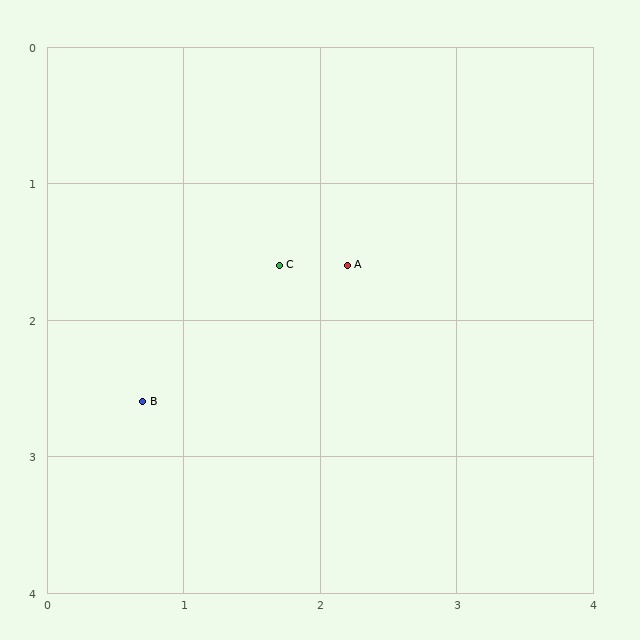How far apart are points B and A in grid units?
Points B and A are about 1.8 grid units apart.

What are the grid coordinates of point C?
Point C is at approximately (1.7, 1.6).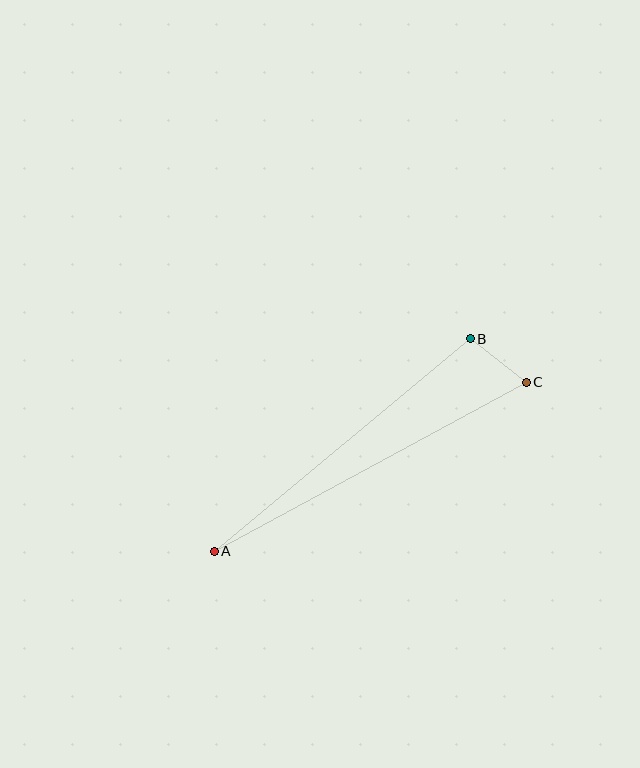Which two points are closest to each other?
Points B and C are closest to each other.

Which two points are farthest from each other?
Points A and C are farthest from each other.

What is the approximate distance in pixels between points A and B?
The distance between A and B is approximately 332 pixels.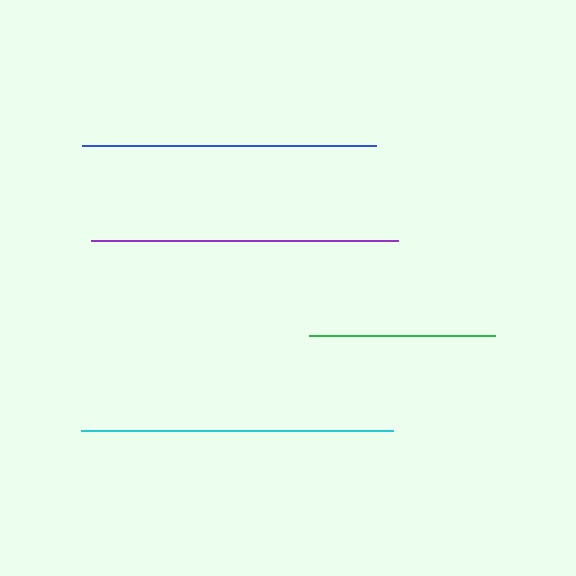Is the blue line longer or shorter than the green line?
The blue line is longer than the green line.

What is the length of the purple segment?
The purple segment is approximately 307 pixels long.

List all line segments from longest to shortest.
From longest to shortest: cyan, purple, blue, green.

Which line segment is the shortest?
The green line is the shortest at approximately 186 pixels.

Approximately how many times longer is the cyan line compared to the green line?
The cyan line is approximately 1.7 times the length of the green line.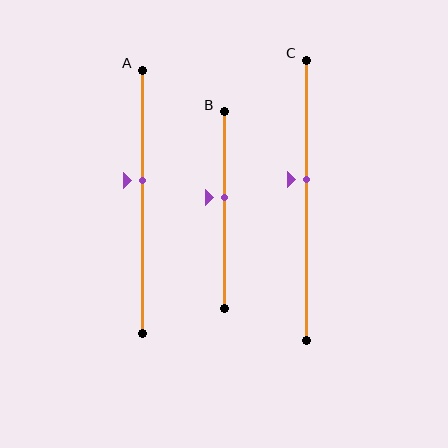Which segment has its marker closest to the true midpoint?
Segment B has its marker closest to the true midpoint.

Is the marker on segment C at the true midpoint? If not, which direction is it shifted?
No, the marker on segment C is shifted upward by about 7% of the segment length.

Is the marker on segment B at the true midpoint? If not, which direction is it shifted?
No, the marker on segment B is shifted upward by about 6% of the segment length.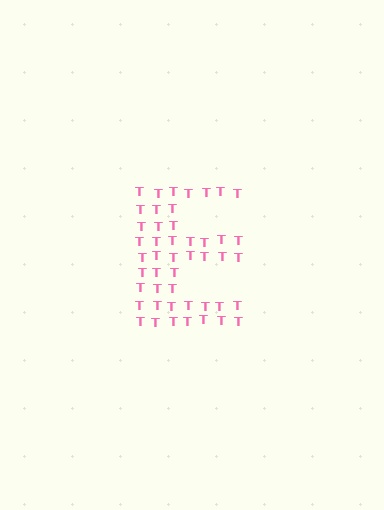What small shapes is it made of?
It is made of small letter T's.